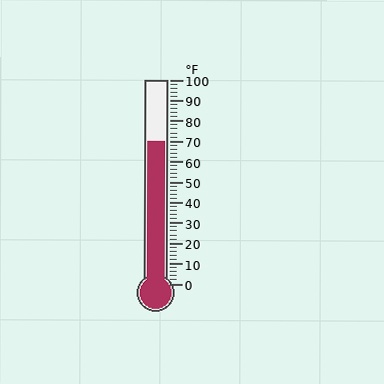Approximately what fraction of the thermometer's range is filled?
The thermometer is filled to approximately 70% of its range.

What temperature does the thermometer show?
The thermometer shows approximately 70°F.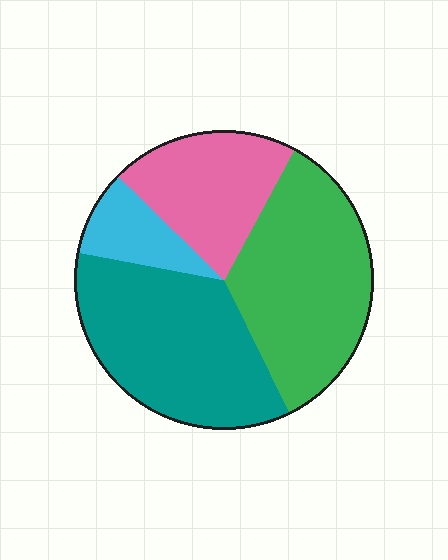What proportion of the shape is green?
Green covers around 35% of the shape.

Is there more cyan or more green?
Green.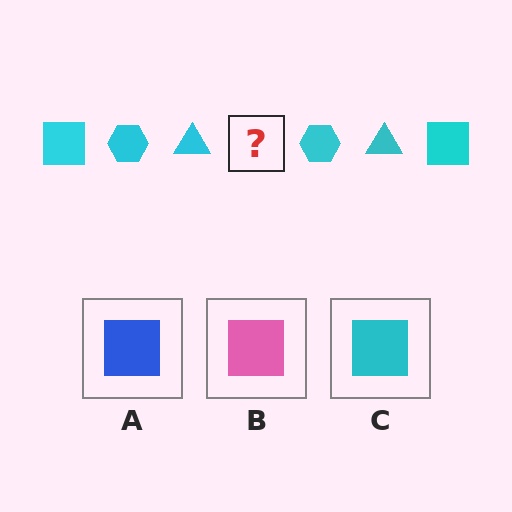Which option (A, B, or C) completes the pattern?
C.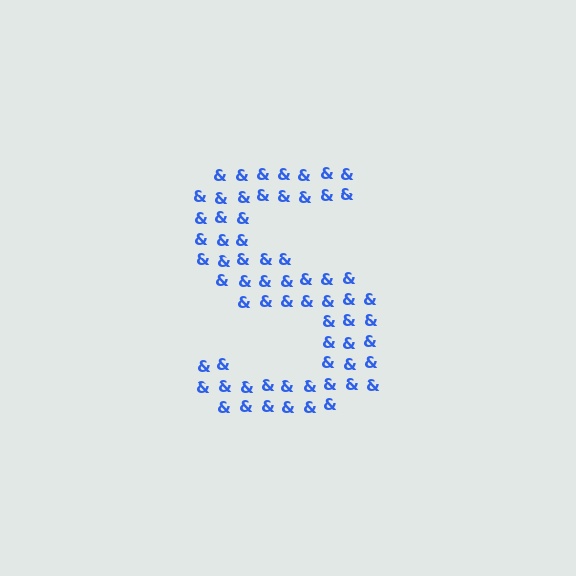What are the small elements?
The small elements are ampersands.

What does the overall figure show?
The overall figure shows the letter S.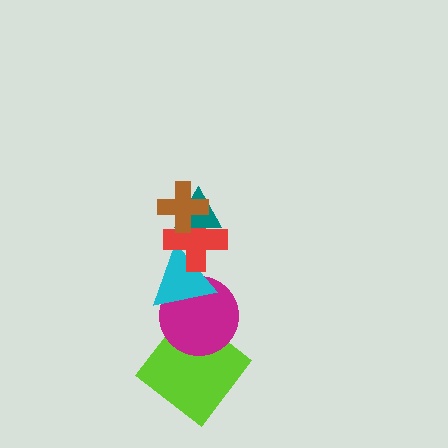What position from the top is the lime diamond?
The lime diamond is 6th from the top.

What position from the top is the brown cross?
The brown cross is 1st from the top.